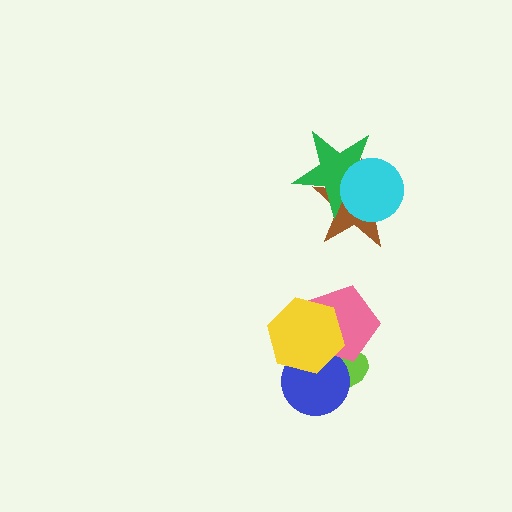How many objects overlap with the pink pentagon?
3 objects overlap with the pink pentagon.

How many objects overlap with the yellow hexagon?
3 objects overlap with the yellow hexagon.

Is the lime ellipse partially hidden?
Yes, it is partially covered by another shape.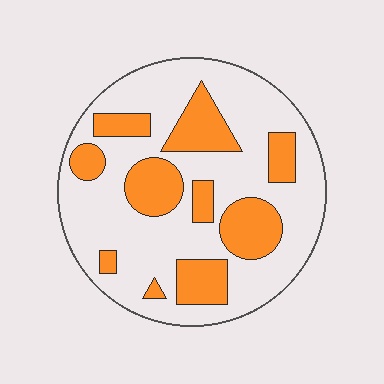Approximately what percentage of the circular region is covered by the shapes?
Approximately 30%.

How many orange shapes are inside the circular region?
10.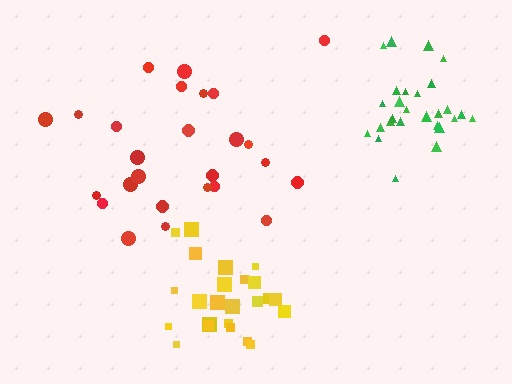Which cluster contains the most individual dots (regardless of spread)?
Green (27).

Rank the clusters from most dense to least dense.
green, yellow, red.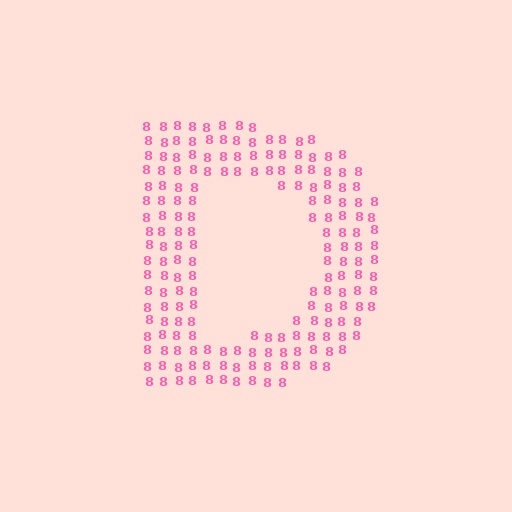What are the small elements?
The small elements are digit 8's.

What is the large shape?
The large shape is the letter D.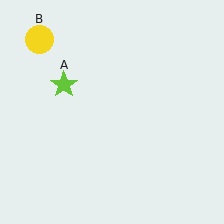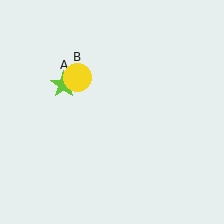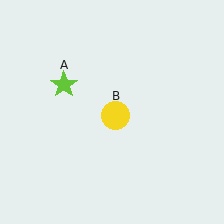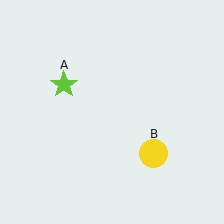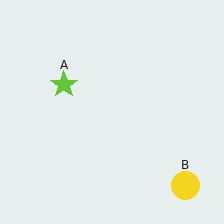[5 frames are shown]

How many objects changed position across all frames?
1 object changed position: yellow circle (object B).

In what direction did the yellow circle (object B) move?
The yellow circle (object B) moved down and to the right.